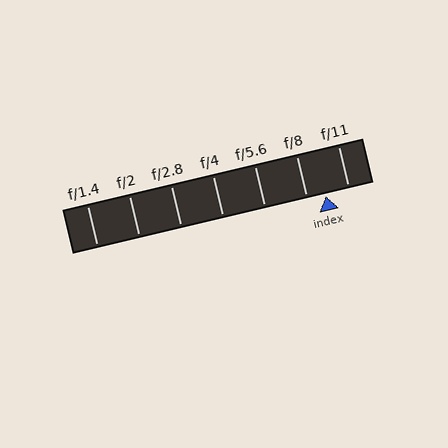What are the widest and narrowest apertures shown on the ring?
The widest aperture shown is f/1.4 and the narrowest is f/11.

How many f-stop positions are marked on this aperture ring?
There are 7 f-stop positions marked.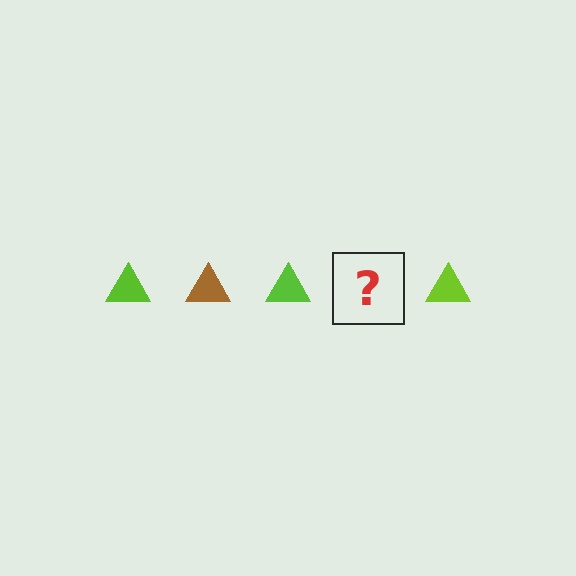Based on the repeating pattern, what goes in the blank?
The blank should be a brown triangle.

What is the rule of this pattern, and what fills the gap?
The rule is that the pattern cycles through lime, brown triangles. The gap should be filled with a brown triangle.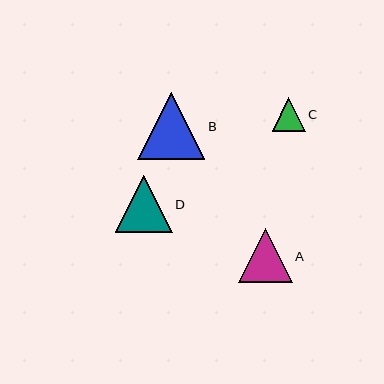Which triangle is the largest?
Triangle B is the largest with a size of approximately 67 pixels.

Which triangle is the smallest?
Triangle C is the smallest with a size of approximately 33 pixels.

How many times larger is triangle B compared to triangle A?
Triangle B is approximately 1.2 times the size of triangle A.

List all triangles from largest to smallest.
From largest to smallest: B, D, A, C.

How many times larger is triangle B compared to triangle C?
Triangle B is approximately 2.0 times the size of triangle C.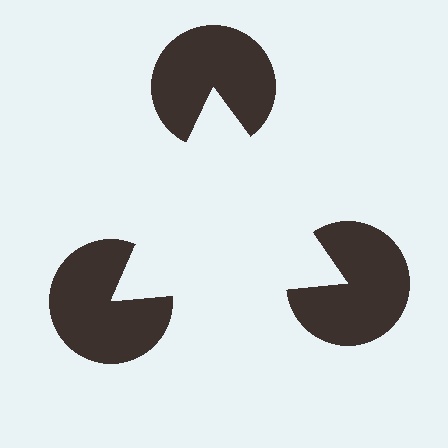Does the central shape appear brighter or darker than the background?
It typically appears slightly brighter than the background, even though no actual brightness change is drawn.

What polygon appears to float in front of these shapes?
An illusory triangle — its edges are inferred from the aligned wedge cuts in the pac-man discs, not physically drawn.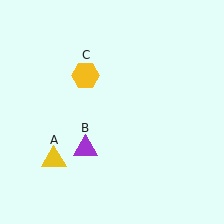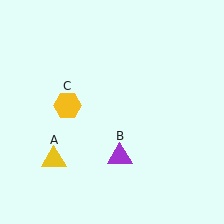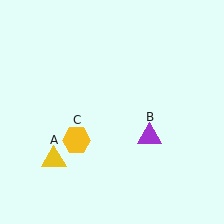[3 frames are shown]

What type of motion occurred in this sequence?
The purple triangle (object B), yellow hexagon (object C) rotated counterclockwise around the center of the scene.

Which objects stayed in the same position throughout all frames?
Yellow triangle (object A) remained stationary.